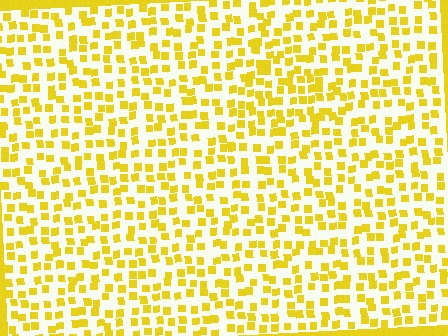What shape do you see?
I see a triangle.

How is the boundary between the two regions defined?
The boundary is defined by a change in element density (approximately 1.4x ratio). All elements are the same color, size, and shape.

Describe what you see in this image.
The image contains small yellow elements arranged at two different densities. A triangle-shaped region is visible where the elements are more densely packed than the surrounding area.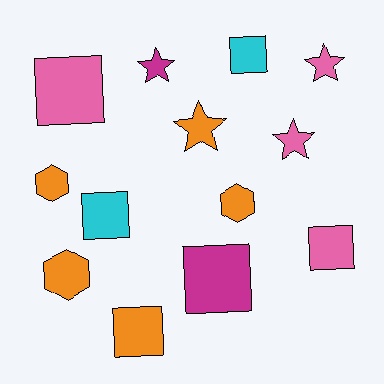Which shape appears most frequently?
Square, with 6 objects.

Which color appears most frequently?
Orange, with 5 objects.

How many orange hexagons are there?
There are 3 orange hexagons.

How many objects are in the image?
There are 13 objects.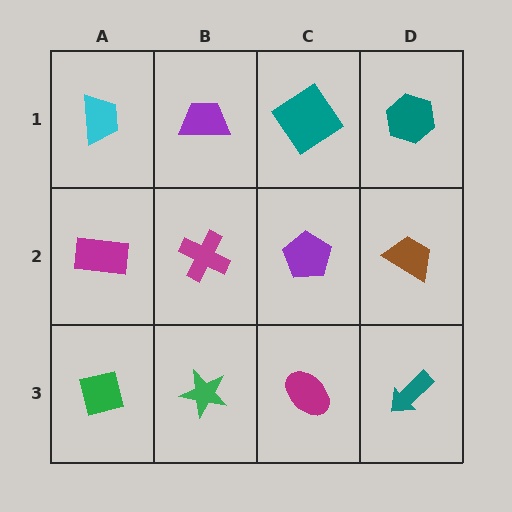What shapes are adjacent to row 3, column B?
A magenta cross (row 2, column B), a green square (row 3, column A), a magenta ellipse (row 3, column C).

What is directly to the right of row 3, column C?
A teal arrow.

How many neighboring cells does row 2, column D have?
3.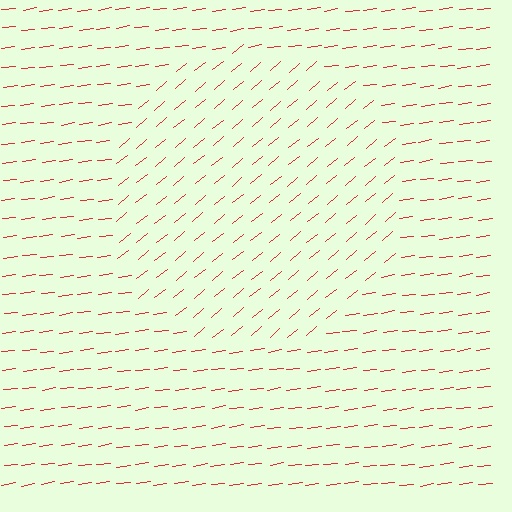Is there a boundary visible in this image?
Yes, there is a texture boundary formed by a change in line orientation.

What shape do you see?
I see a circle.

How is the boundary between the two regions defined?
The boundary is defined purely by a change in line orientation (approximately 32 degrees difference). All lines are the same color and thickness.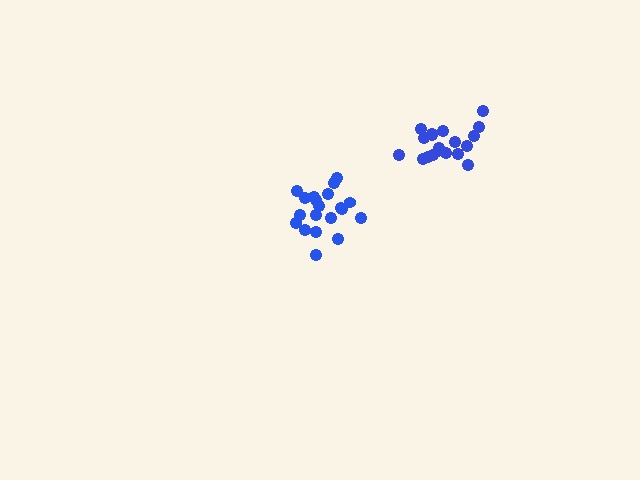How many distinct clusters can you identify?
There are 2 distinct clusters.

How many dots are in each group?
Group 1: 20 dots, Group 2: 19 dots (39 total).